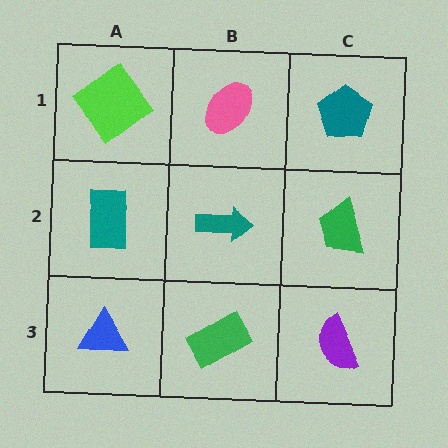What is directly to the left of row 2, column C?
A teal arrow.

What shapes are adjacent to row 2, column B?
A pink ellipse (row 1, column B), a green rectangle (row 3, column B), a teal rectangle (row 2, column A), a green trapezoid (row 2, column C).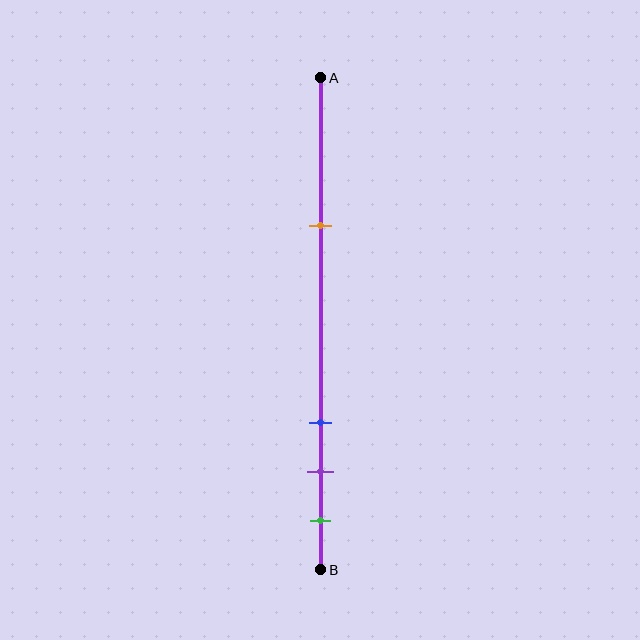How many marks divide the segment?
There are 4 marks dividing the segment.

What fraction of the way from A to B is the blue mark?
The blue mark is approximately 70% (0.7) of the way from A to B.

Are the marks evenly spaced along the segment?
No, the marks are not evenly spaced.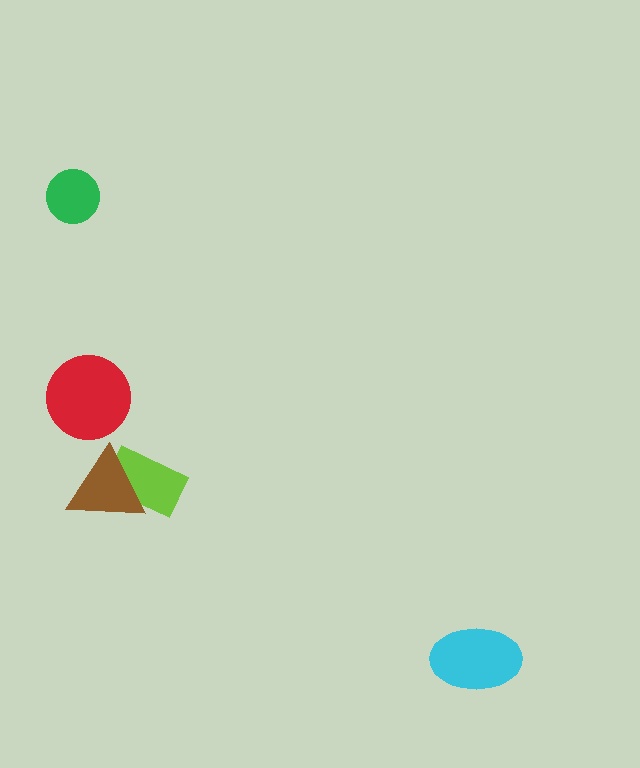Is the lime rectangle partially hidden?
Yes, it is partially covered by another shape.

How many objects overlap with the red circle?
0 objects overlap with the red circle.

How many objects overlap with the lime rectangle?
1 object overlaps with the lime rectangle.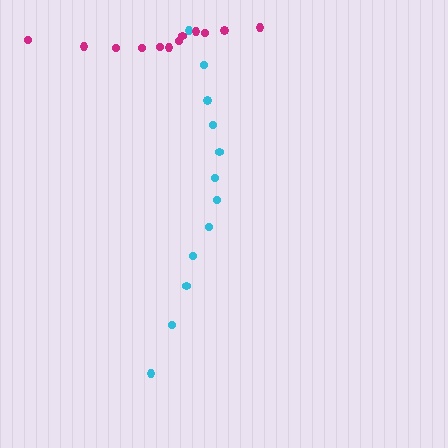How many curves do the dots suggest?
There are 2 distinct paths.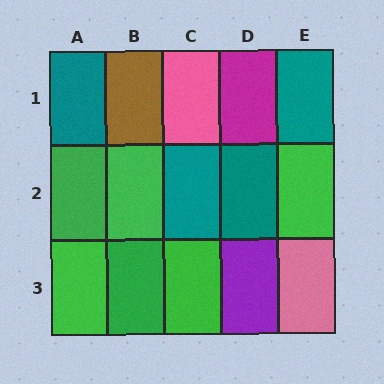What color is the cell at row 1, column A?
Teal.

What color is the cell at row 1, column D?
Magenta.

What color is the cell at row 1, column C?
Pink.